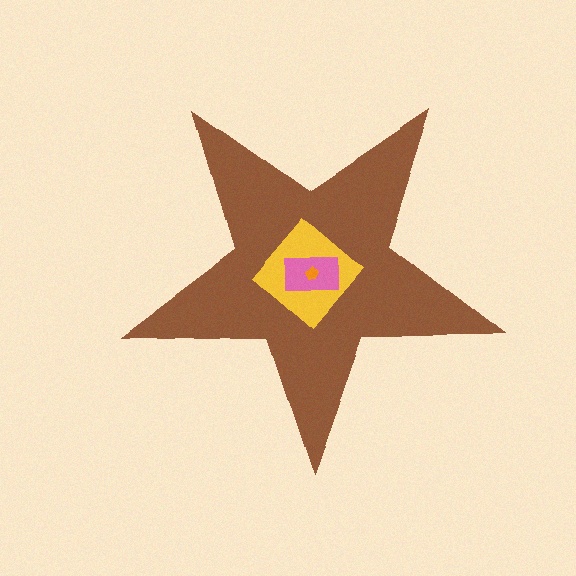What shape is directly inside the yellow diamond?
The pink rectangle.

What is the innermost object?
The orange pentagon.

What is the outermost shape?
The brown star.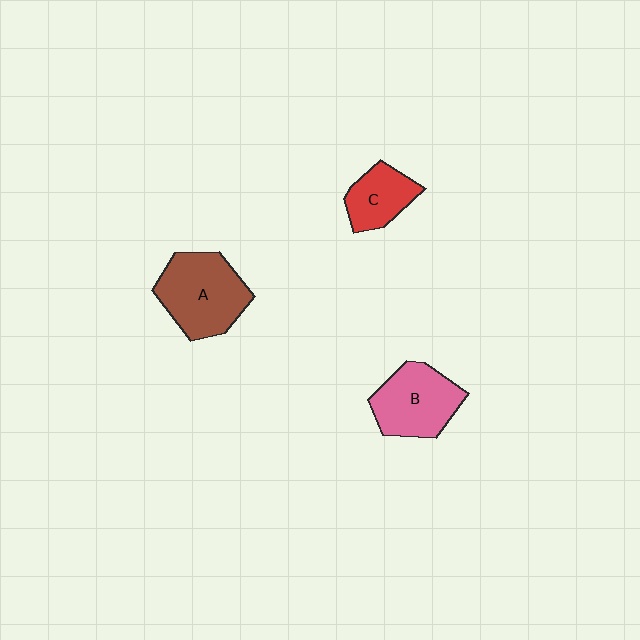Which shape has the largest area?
Shape A (brown).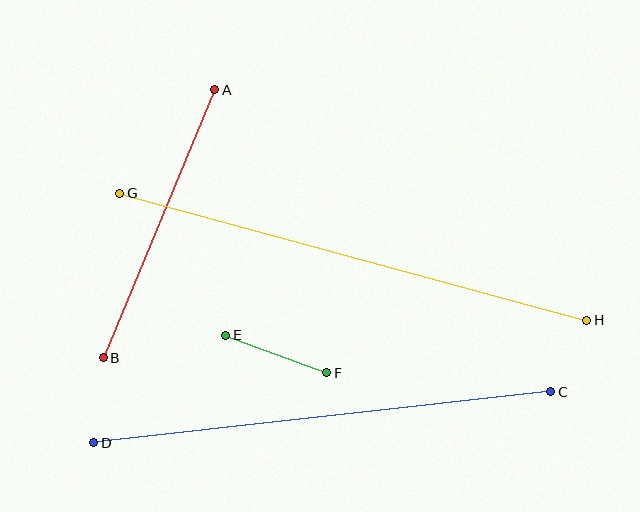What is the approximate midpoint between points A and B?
The midpoint is at approximately (159, 224) pixels.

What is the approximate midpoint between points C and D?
The midpoint is at approximately (322, 417) pixels.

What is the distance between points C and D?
The distance is approximately 460 pixels.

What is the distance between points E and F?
The distance is approximately 107 pixels.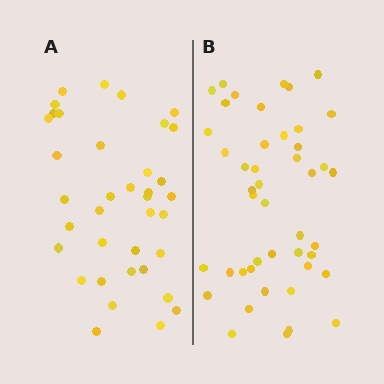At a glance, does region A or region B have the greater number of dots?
Region B (the right region) has more dots.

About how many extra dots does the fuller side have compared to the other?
Region B has roughly 8 or so more dots than region A.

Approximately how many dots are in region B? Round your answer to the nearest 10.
About 40 dots. (The exact count is 45, which rounds to 40.)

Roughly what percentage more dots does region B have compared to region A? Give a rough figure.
About 20% more.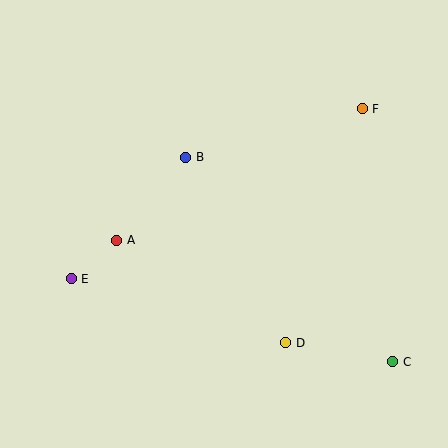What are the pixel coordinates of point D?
Point D is at (286, 343).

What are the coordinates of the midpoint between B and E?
The midpoint between B and E is at (129, 218).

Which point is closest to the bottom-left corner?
Point E is closest to the bottom-left corner.